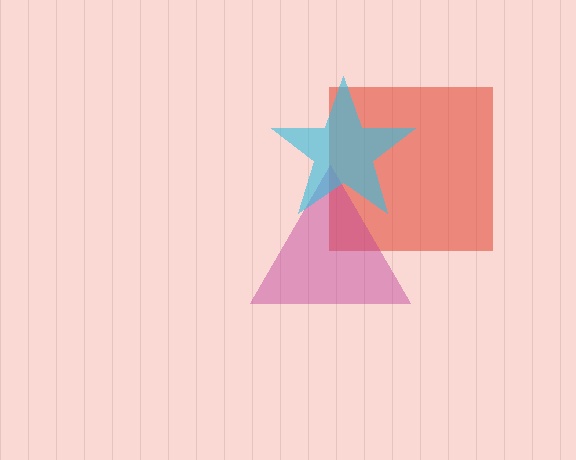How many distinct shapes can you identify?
There are 3 distinct shapes: a red square, a magenta triangle, a cyan star.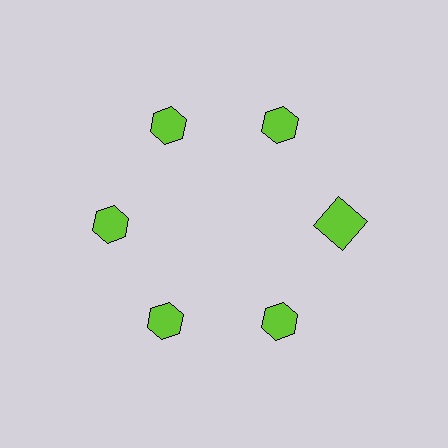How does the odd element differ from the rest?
It has a different shape: square instead of hexagon.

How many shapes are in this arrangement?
There are 6 shapes arranged in a ring pattern.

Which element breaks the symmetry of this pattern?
The lime square at roughly the 3 o'clock position breaks the symmetry. All other shapes are lime hexagons.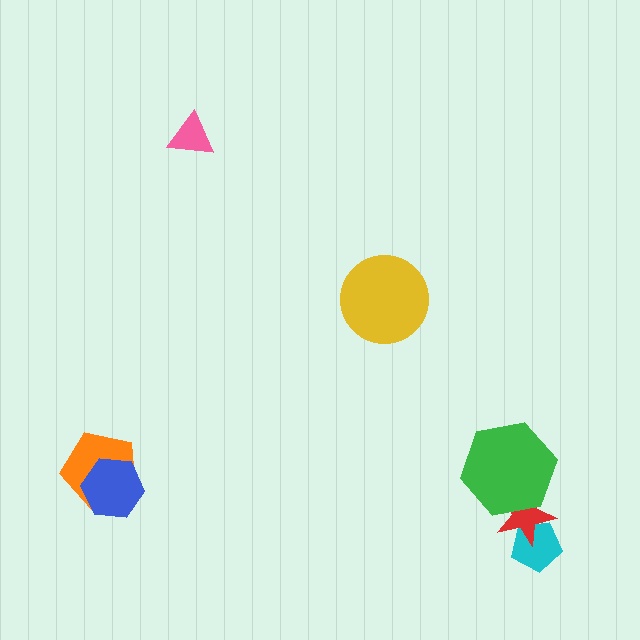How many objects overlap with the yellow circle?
0 objects overlap with the yellow circle.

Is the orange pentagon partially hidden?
Yes, it is partially covered by another shape.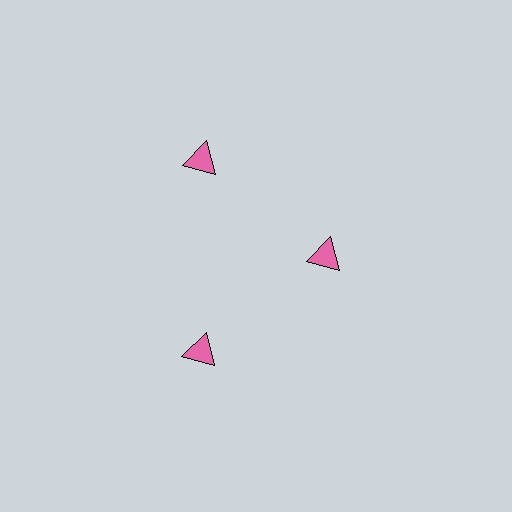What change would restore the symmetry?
The symmetry would be restored by moving it outward, back onto the ring so that all 3 triangles sit at equal angles and equal distance from the center.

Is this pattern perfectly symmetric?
No. The 3 pink triangles are arranged in a ring, but one element near the 3 o'clock position is pulled inward toward the center, breaking the 3-fold rotational symmetry.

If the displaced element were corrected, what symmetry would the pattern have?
It would have 3-fold rotational symmetry — the pattern would map onto itself every 120 degrees.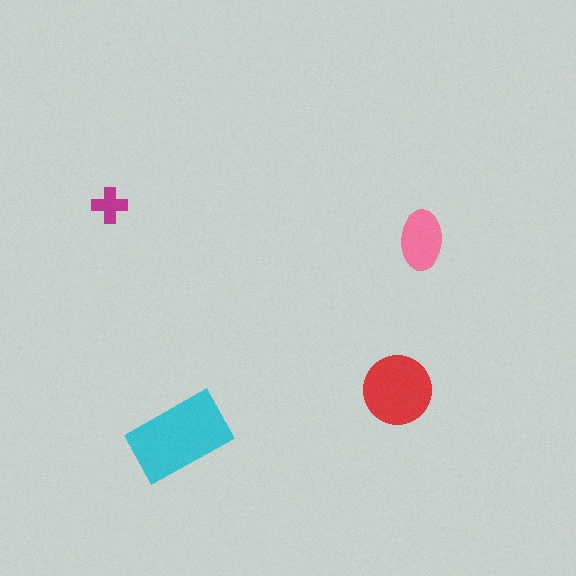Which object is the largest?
The cyan rectangle.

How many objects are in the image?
There are 4 objects in the image.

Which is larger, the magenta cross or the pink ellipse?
The pink ellipse.